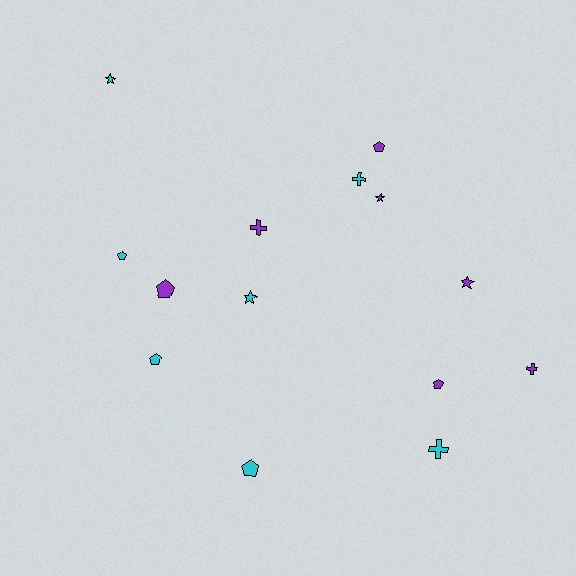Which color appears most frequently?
Cyan, with 7 objects.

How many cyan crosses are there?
There are 2 cyan crosses.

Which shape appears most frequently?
Pentagon, with 6 objects.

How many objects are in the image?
There are 14 objects.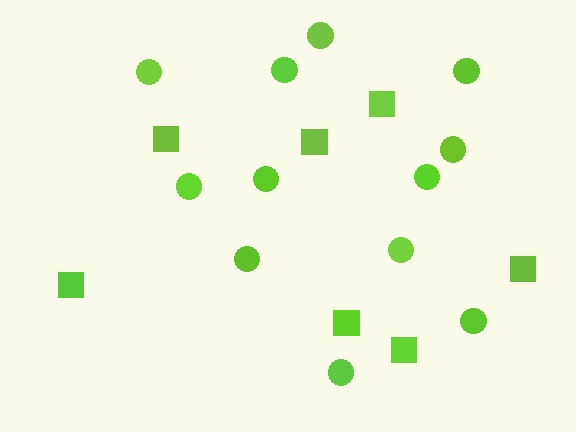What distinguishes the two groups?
There are 2 groups: one group of squares (7) and one group of circles (12).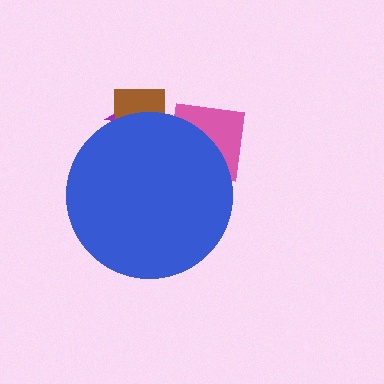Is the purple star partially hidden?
Yes, the purple star is partially hidden behind the blue circle.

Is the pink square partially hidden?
Yes, the pink square is partially hidden behind the blue circle.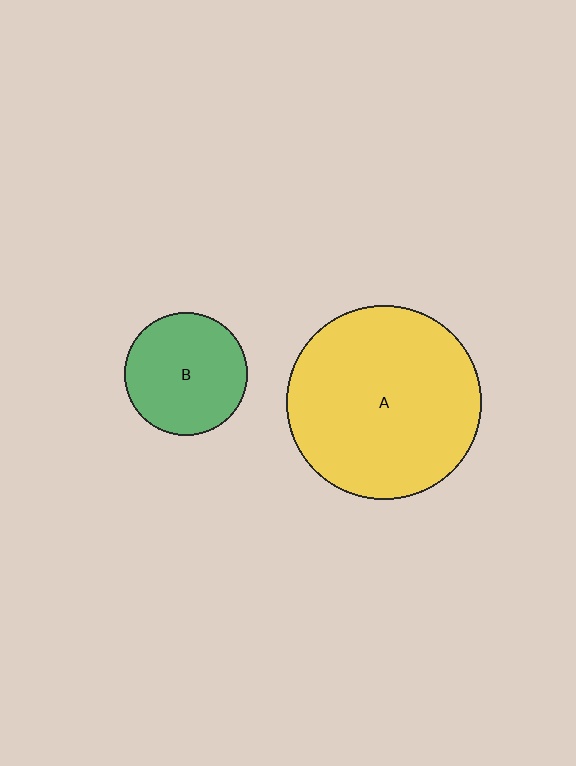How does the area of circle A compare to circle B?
Approximately 2.5 times.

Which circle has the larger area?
Circle A (yellow).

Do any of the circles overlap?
No, none of the circles overlap.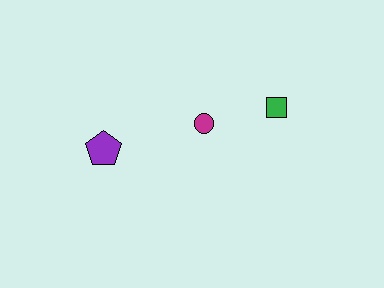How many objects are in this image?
There are 3 objects.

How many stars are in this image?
There are no stars.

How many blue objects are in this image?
There are no blue objects.